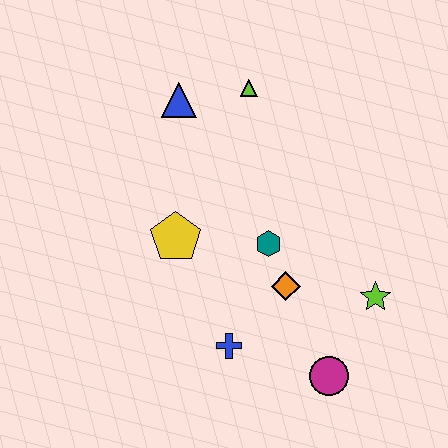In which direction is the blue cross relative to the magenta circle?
The blue cross is to the left of the magenta circle.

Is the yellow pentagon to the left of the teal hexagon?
Yes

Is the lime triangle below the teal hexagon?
No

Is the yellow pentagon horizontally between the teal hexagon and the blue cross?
No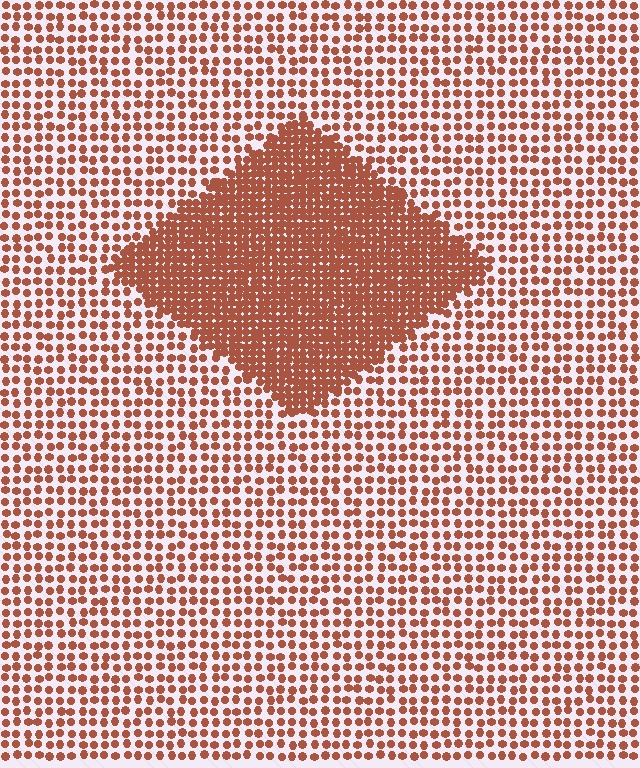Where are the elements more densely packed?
The elements are more densely packed inside the diamond boundary.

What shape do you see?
I see a diamond.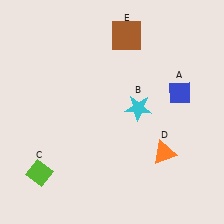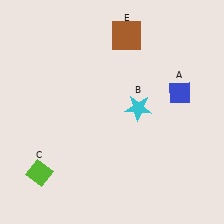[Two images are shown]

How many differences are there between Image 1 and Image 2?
There is 1 difference between the two images.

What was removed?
The orange triangle (D) was removed in Image 2.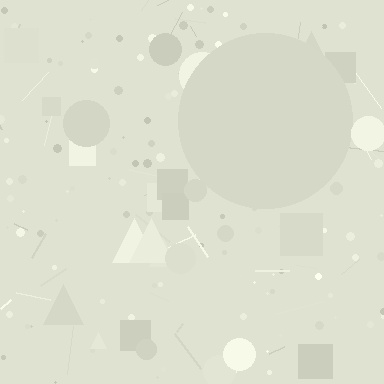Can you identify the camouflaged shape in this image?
The camouflaged shape is a circle.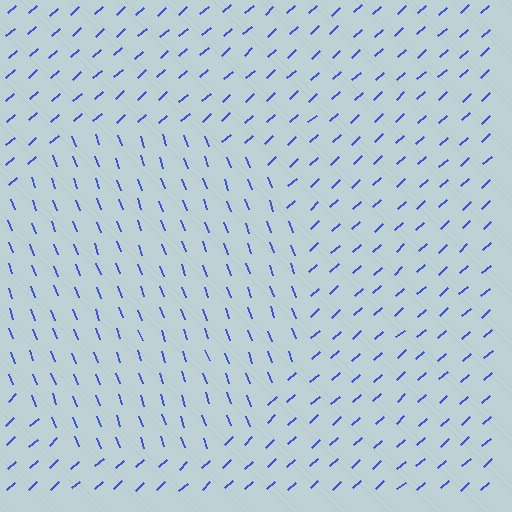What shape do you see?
I see a circle.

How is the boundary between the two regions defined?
The boundary is defined purely by a change in line orientation (approximately 68 degrees difference). All lines are the same color and thickness.